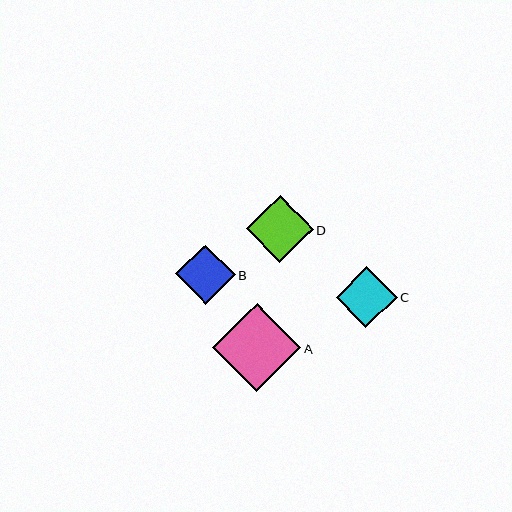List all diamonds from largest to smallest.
From largest to smallest: A, D, C, B.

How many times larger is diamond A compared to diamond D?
Diamond A is approximately 1.3 times the size of diamond D.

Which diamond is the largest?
Diamond A is the largest with a size of approximately 88 pixels.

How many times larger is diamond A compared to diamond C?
Diamond A is approximately 1.4 times the size of diamond C.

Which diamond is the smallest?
Diamond B is the smallest with a size of approximately 59 pixels.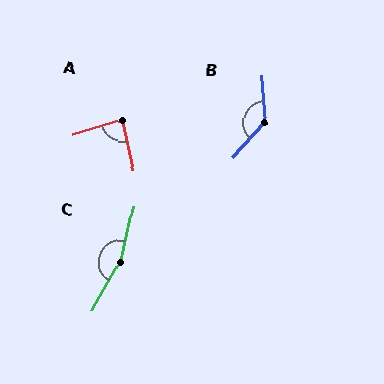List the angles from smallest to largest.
A (85°), B (134°), C (164°).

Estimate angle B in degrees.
Approximately 134 degrees.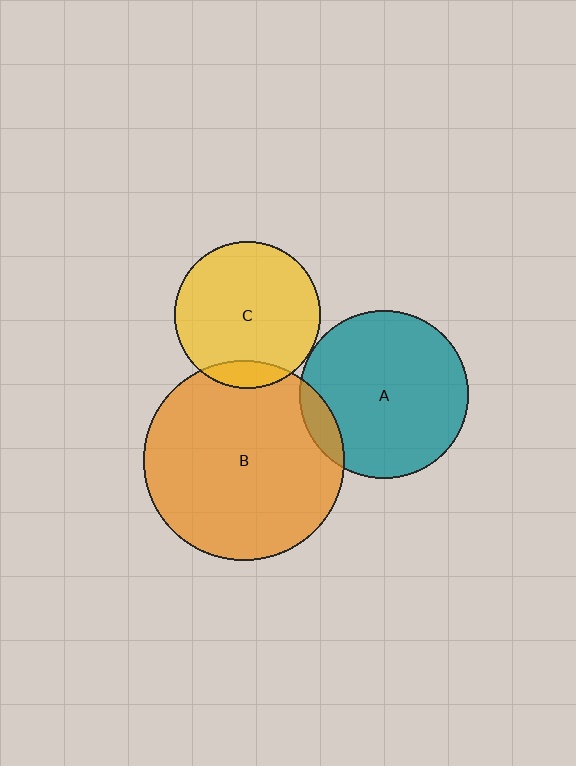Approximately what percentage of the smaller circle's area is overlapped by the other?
Approximately 10%.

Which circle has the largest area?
Circle B (orange).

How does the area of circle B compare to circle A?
Approximately 1.4 times.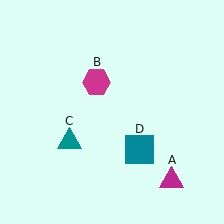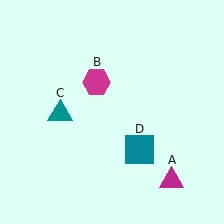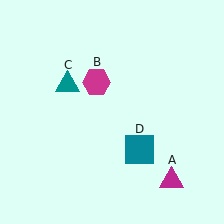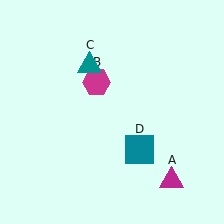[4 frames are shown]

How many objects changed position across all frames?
1 object changed position: teal triangle (object C).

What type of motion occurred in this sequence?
The teal triangle (object C) rotated clockwise around the center of the scene.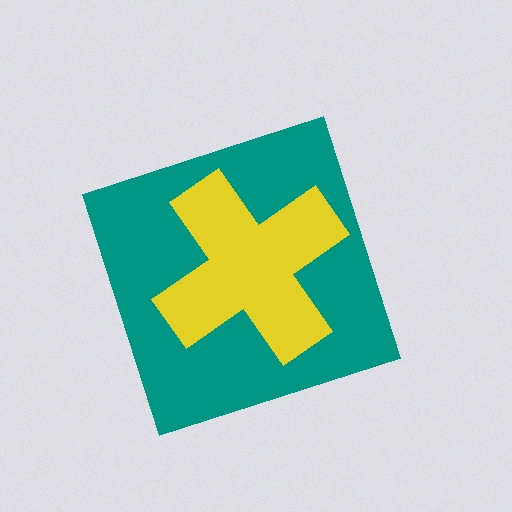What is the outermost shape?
The teal diamond.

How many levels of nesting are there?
2.